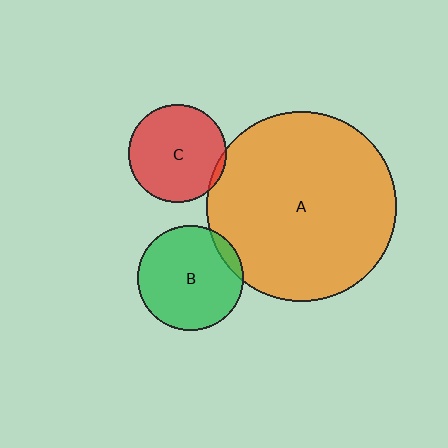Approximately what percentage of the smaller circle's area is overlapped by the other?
Approximately 10%.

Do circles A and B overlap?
Yes.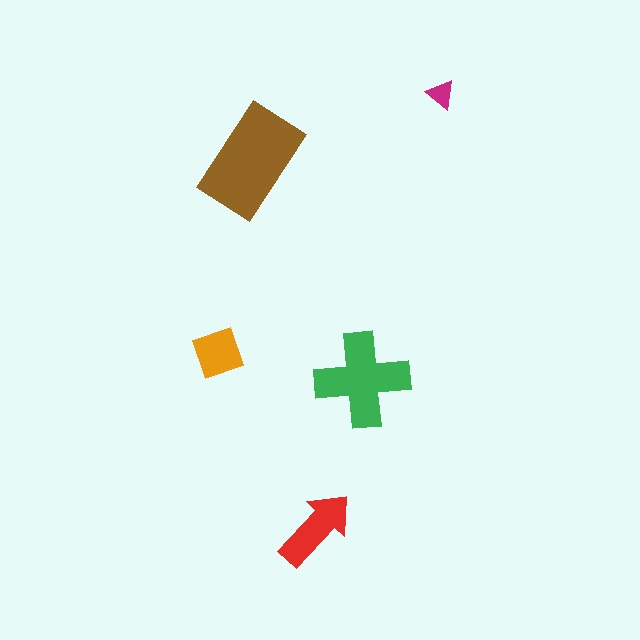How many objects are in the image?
There are 5 objects in the image.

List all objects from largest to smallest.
The brown rectangle, the green cross, the red arrow, the orange diamond, the magenta triangle.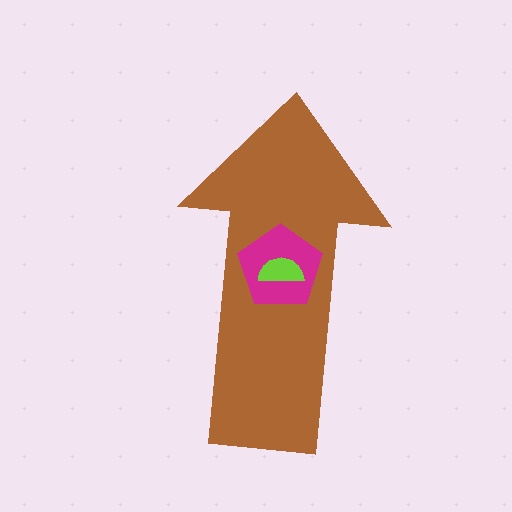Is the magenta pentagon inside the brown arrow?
Yes.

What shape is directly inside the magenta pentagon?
The lime semicircle.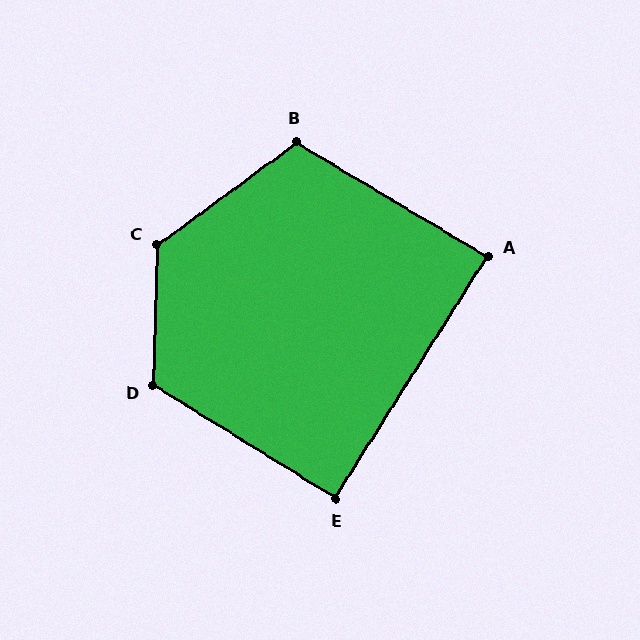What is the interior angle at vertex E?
Approximately 90 degrees (approximately right).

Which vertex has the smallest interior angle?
A, at approximately 89 degrees.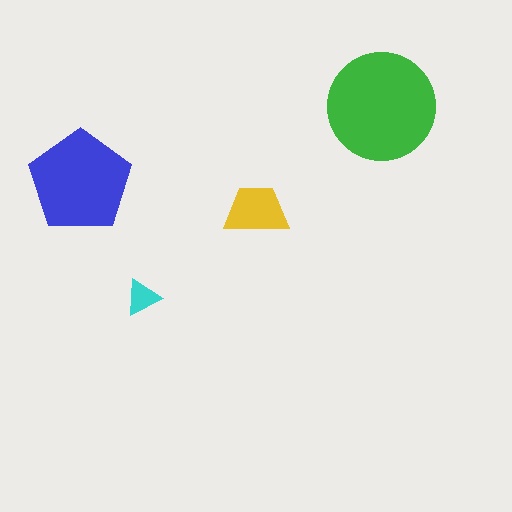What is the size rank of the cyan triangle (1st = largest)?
4th.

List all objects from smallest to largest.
The cyan triangle, the yellow trapezoid, the blue pentagon, the green circle.